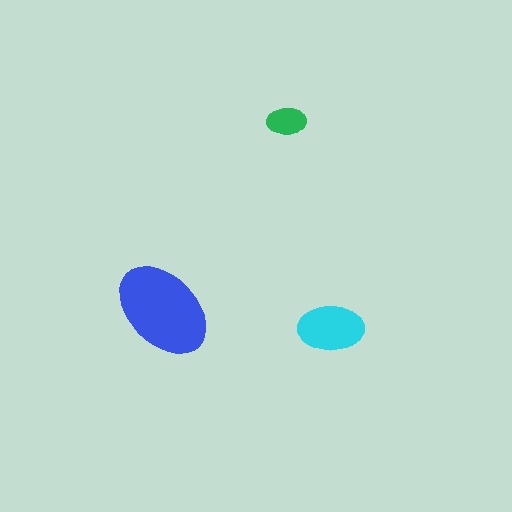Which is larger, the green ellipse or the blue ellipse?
The blue one.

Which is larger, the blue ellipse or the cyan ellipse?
The blue one.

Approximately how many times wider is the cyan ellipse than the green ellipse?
About 1.5 times wider.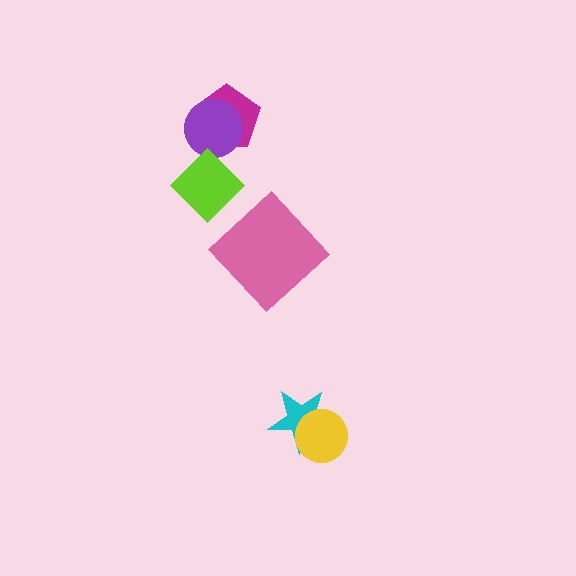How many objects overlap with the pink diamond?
0 objects overlap with the pink diamond.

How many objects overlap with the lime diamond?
1 object overlaps with the lime diamond.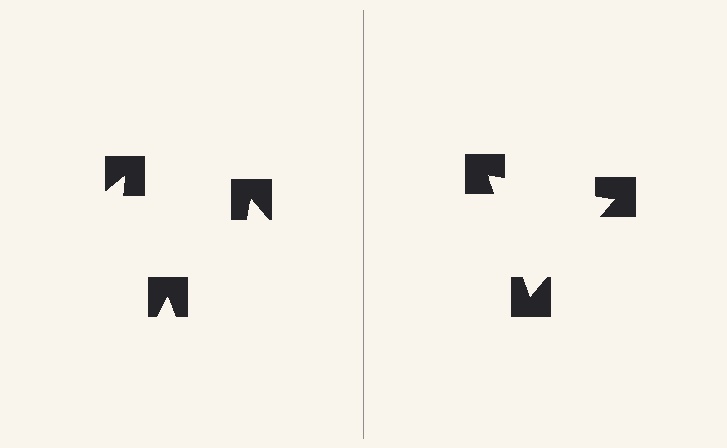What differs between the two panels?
The notched squares are positioned identically on both sides; only the wedge orientations differ. On the right they align to a triangle; on the left they are misaligned.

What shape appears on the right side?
An illusory triangle.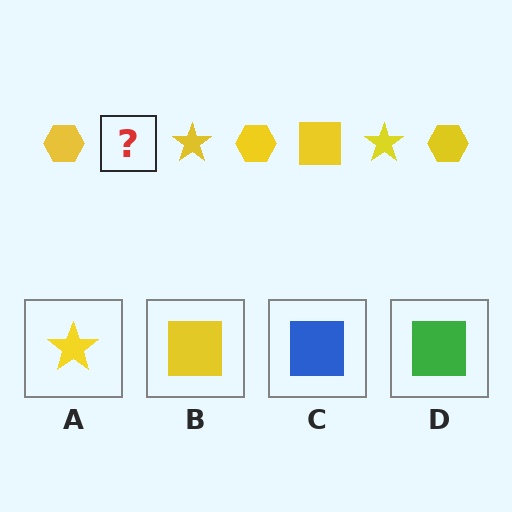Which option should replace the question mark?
Option B.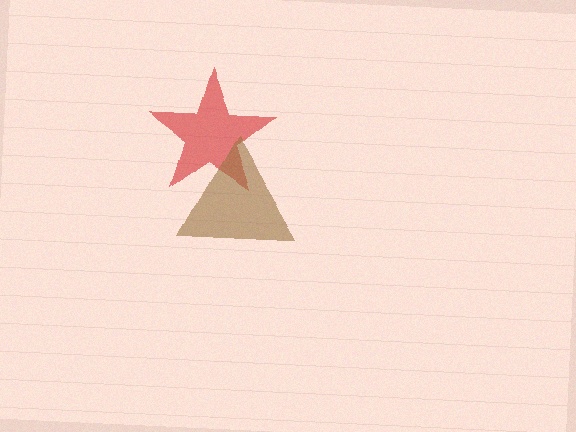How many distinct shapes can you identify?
There are 2 distinct shapes: a red star, a brown triangle.